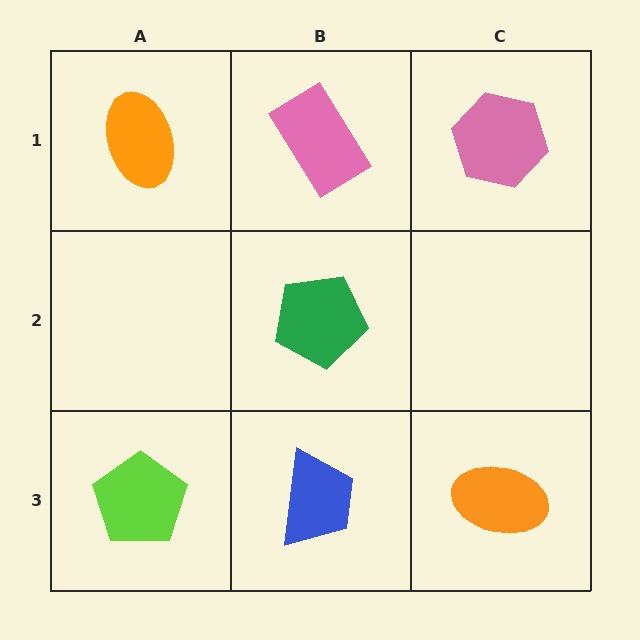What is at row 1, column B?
A pink rectangle.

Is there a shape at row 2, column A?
No, that cell is empty.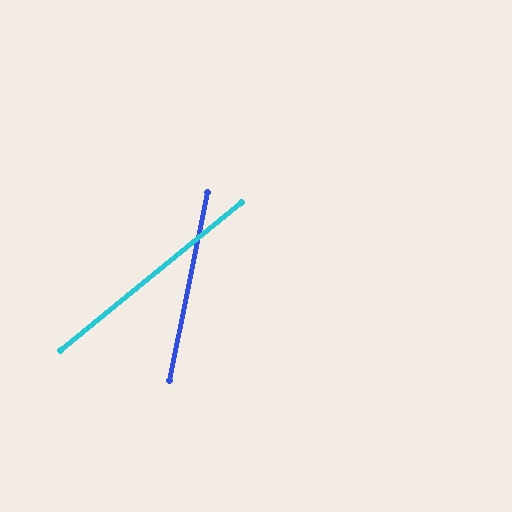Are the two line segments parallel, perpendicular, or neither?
Neither parallel nor perpendicular — they differ by about 39°.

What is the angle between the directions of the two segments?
Approximately 39 degrees.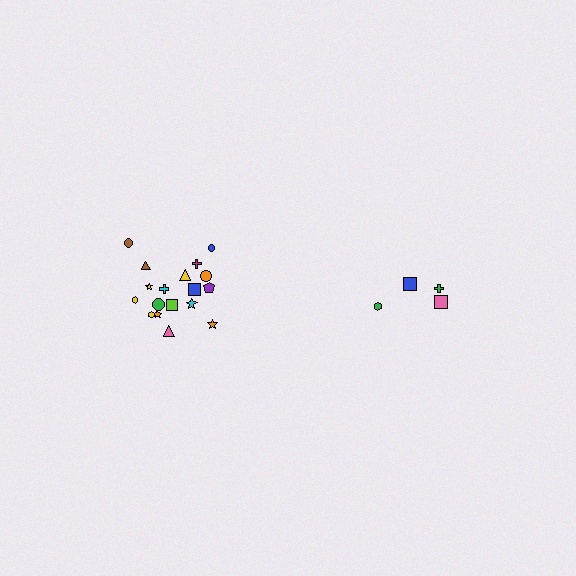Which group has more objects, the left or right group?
The left group.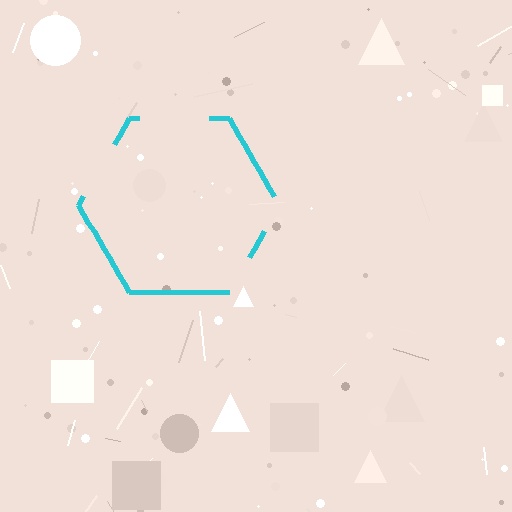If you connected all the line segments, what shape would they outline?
They would outline a hexagon.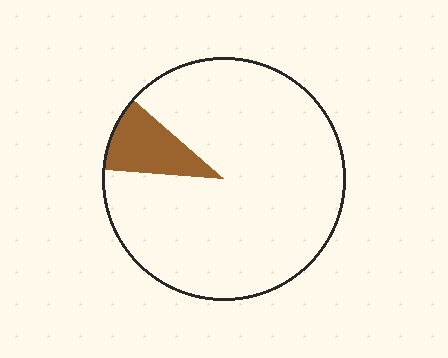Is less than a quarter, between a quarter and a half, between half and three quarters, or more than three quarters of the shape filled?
Less than a quarter.